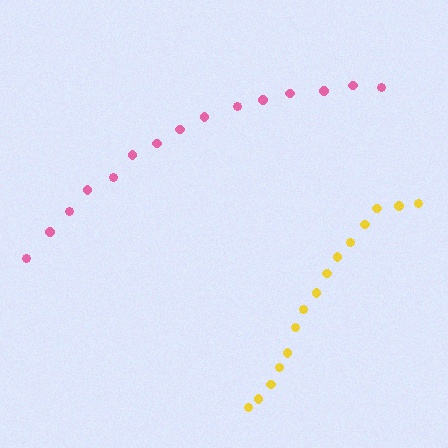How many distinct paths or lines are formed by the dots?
There are 2 distinct paths.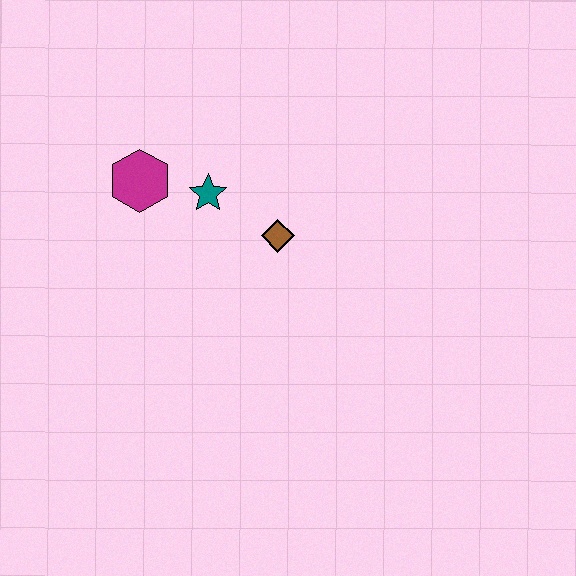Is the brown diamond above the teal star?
No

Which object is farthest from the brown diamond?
The magenta hexagon is farthest from the brown diamond.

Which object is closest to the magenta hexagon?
The teal star is closest to the magenta hexagon.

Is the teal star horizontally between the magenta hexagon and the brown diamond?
Yes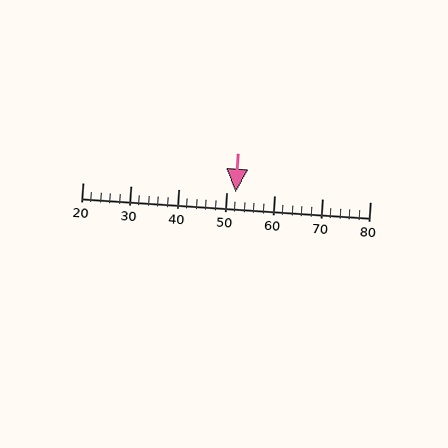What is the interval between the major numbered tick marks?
The major tick marks are spaced 10 units apart.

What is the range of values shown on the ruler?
The ruler shows values from 20 to 80.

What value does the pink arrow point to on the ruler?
The pink arrow points to approximately 52.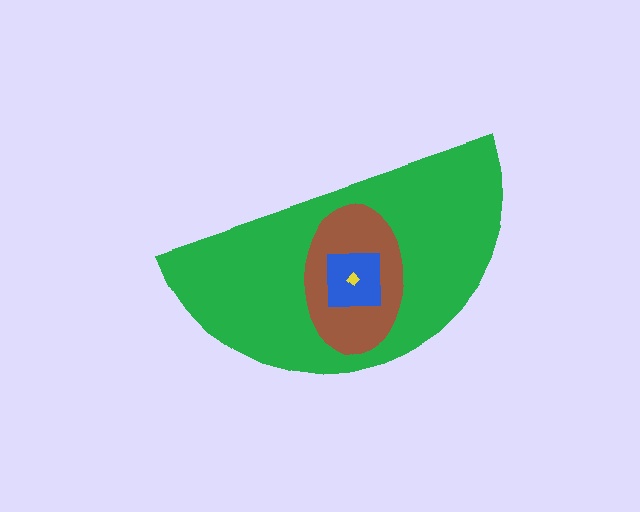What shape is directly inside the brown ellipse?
The blue square.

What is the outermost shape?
The green semicircle.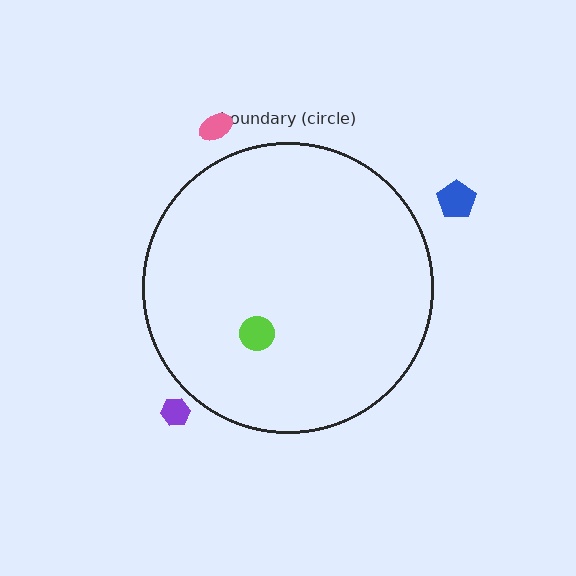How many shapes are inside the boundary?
1 inside, 3 outside.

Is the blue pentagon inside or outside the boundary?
Outside.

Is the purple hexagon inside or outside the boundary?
Outside.